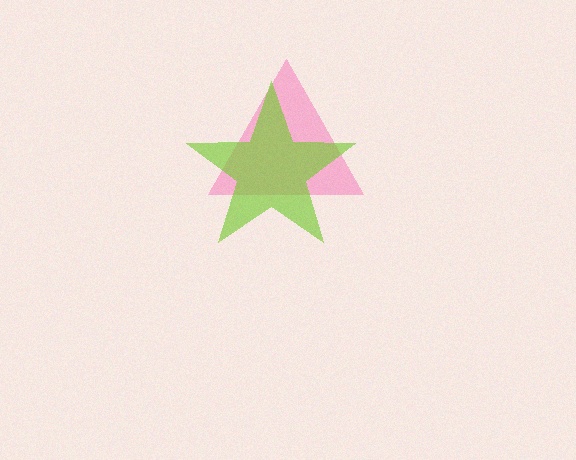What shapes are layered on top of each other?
The layered shapes are: a pink triangle, a lime star.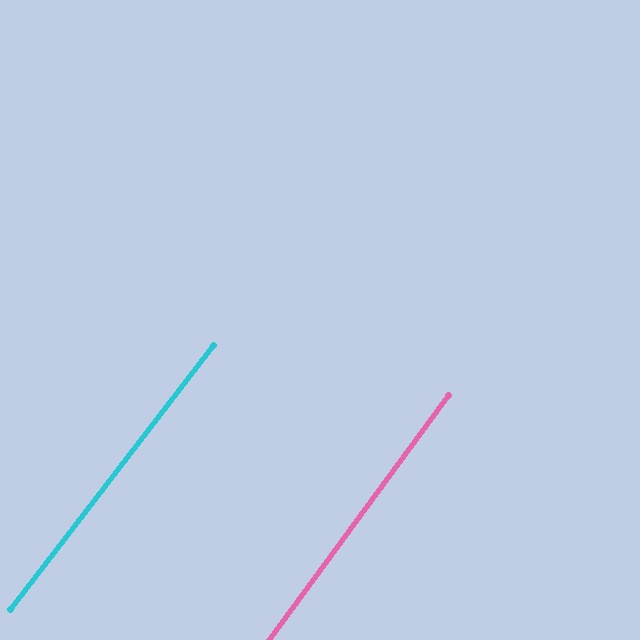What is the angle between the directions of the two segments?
Approximately 1 degree.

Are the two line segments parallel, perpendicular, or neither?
Parallel — their directions differ by only 1.2°.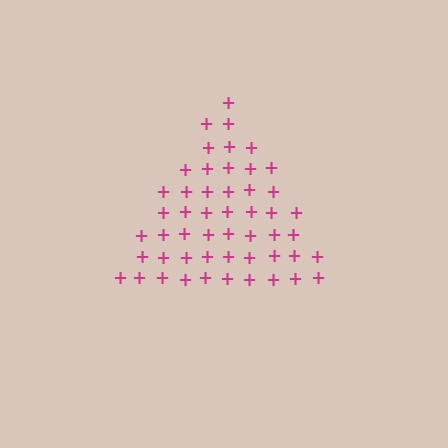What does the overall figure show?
The overall figure shows a triangle.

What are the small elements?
The small elements are plus signs.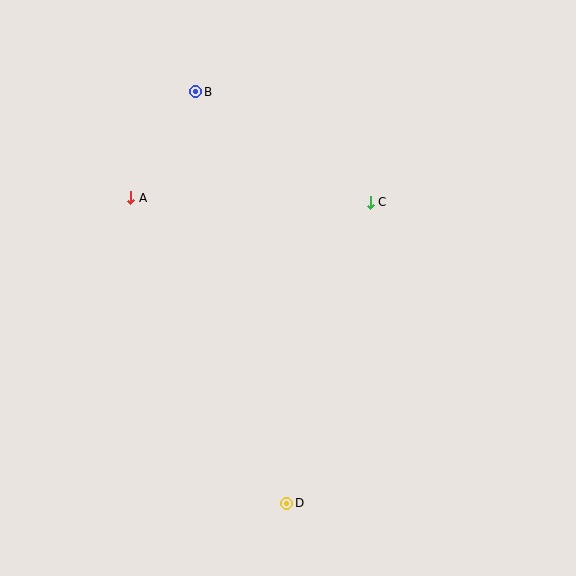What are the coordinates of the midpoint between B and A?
The midpoint between B and A is at (163, 145).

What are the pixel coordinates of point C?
Point C is at (370, 202).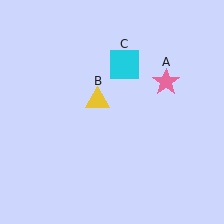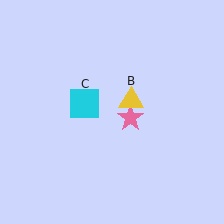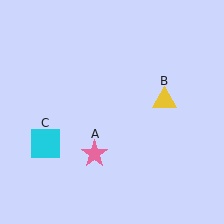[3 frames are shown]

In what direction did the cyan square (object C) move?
The cyan square (object C) moved down and to the left.